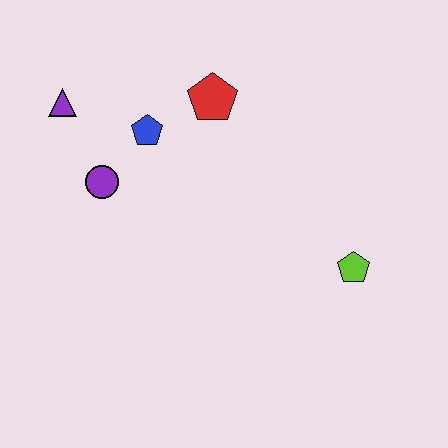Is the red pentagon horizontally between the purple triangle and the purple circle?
No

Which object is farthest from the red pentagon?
The lime pentagon is farthest from the red pentagon.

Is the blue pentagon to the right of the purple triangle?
Yes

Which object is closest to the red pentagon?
The blue pentagon is closest to the red pentagon.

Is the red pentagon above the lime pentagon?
Yes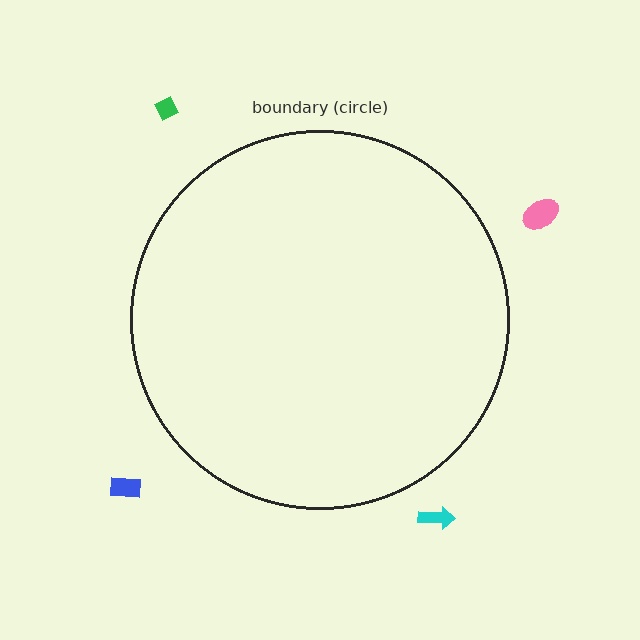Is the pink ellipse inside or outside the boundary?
Outside.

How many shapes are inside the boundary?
0 inside, 4 outside.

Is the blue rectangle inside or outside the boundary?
Outside.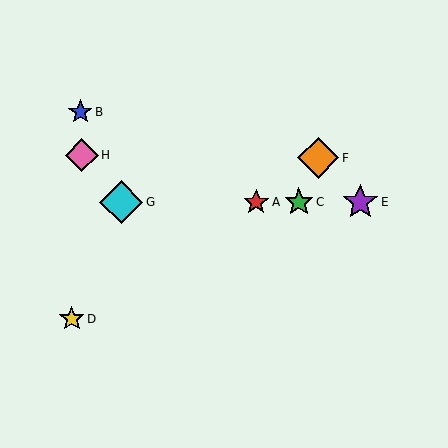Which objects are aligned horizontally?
Objects A, C, E, G are aligned horizontally.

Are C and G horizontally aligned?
Yes, both are at y≈202.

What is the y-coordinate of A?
Object A is at y≈202.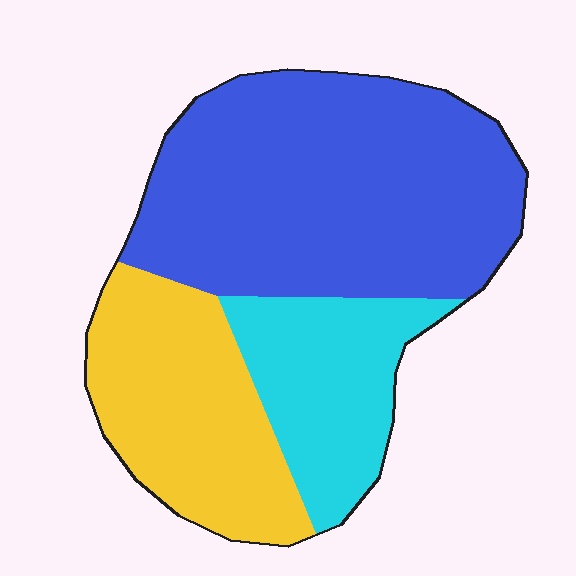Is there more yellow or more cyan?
Yellow.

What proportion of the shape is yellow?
Yellow takes up between a quarter and a half of the shape.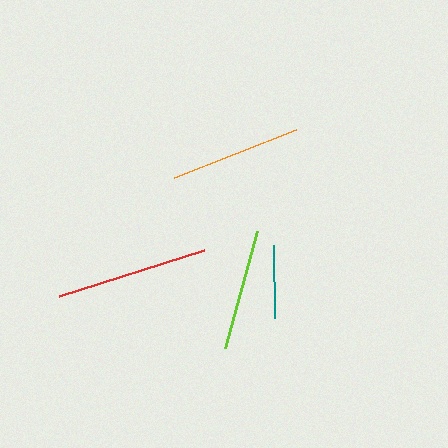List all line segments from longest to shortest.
From longest to shortest: red, orange, lime, teal.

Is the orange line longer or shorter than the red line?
The red line is longer than the orange line.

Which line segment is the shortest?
The teal line is the shortest at approximately 73 pixels.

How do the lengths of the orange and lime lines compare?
The orange and lime lines are approximately the same length.